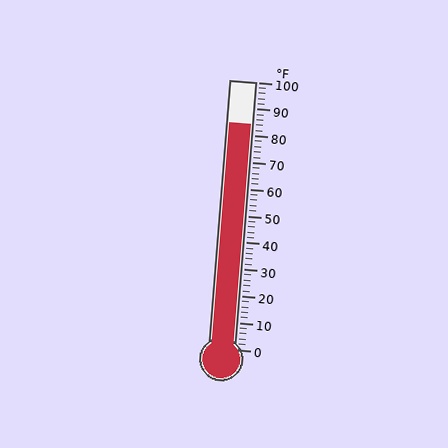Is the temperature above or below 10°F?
The temperature is above 10°F.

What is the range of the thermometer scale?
The thermometer scale ranges from 0°F to 100°F.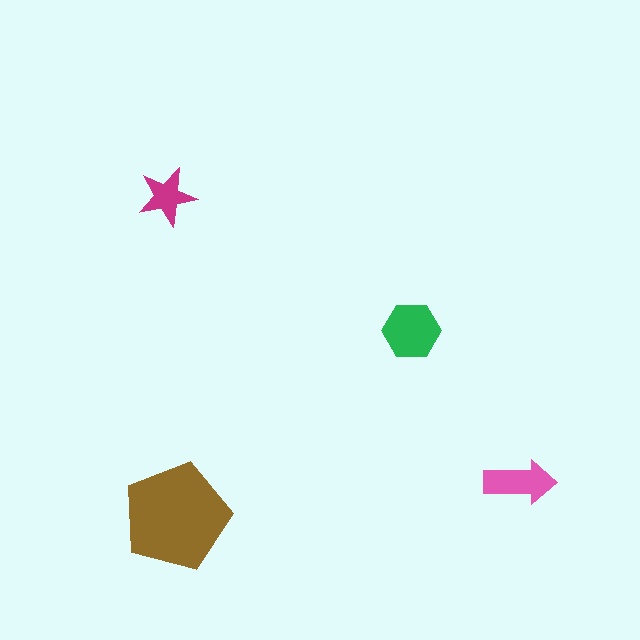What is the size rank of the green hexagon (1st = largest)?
2nd.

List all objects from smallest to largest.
The magenta star, the pink arrow, the green hexagon, the brown pentagon.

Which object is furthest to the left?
The magenta star is leftmost.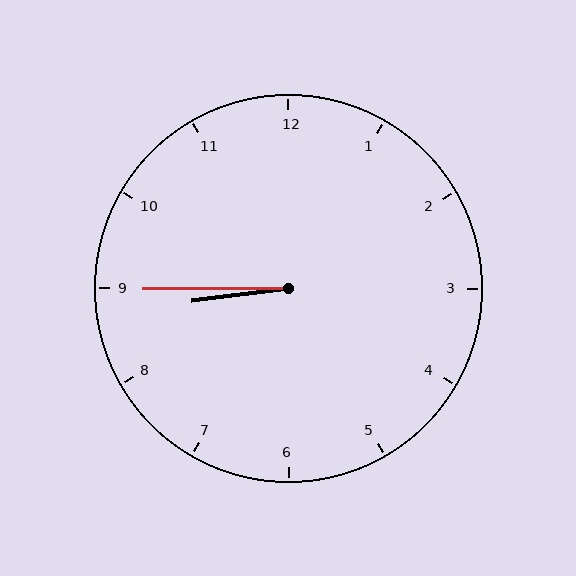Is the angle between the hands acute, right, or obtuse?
It is acute.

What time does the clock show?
8:45.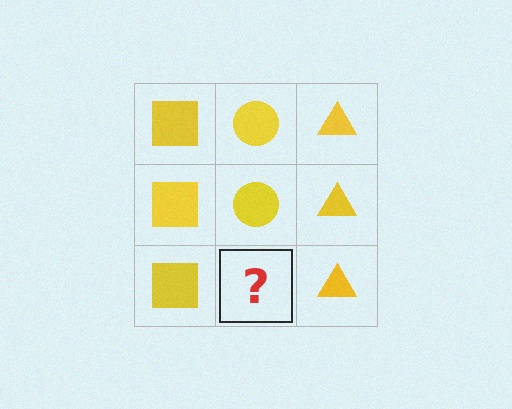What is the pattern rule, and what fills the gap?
The rule is that each column has a consistent shape. The gap should be filled with a yellow circle.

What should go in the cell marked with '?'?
The missing cell should contain a yellow circle.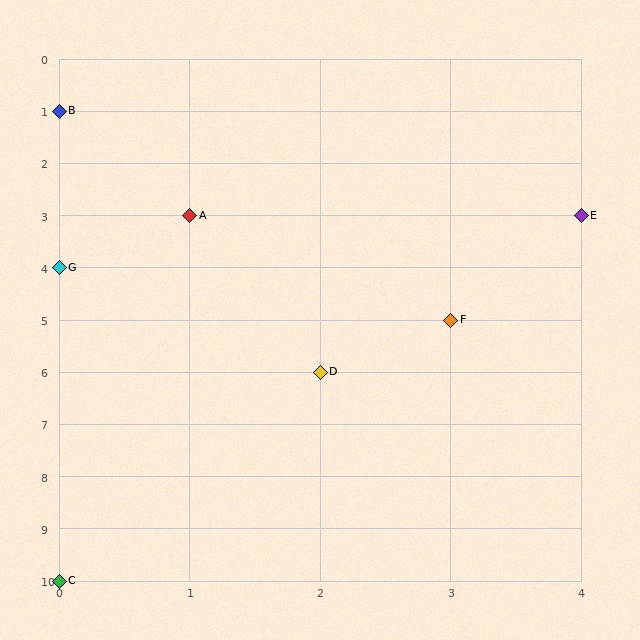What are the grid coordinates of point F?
Point F is at grid coordinates (3, 5).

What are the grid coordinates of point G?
Point G is at grid coordinates (0, 4).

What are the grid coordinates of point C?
Point C is at grid coordinates (0, 10).